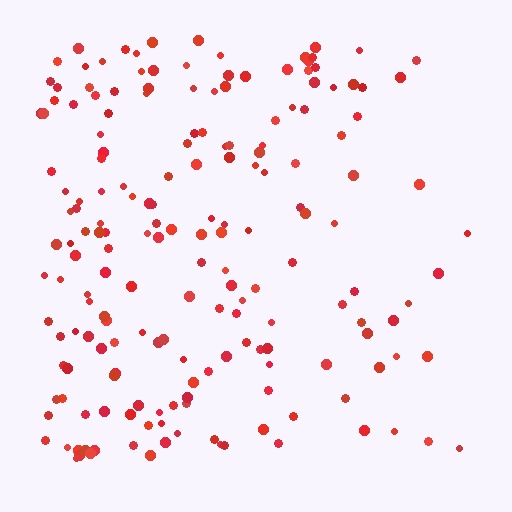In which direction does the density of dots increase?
From right to left, with the left side densest.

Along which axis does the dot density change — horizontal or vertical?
Horizontal.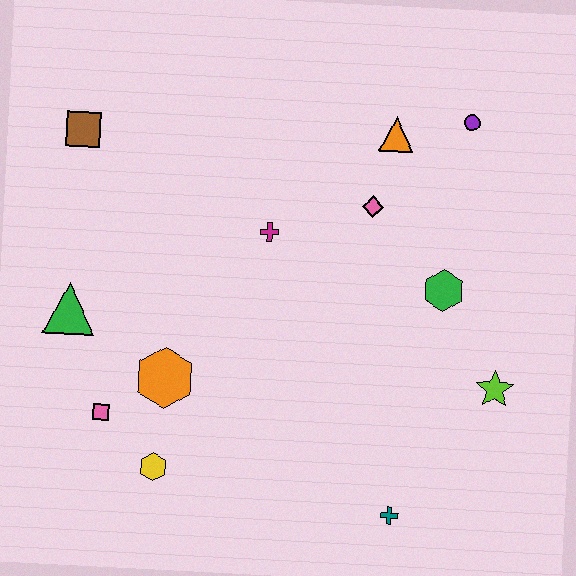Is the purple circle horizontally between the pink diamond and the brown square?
No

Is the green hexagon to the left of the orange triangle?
No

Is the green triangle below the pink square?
No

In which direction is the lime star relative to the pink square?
The lime star is to the right of the pink square.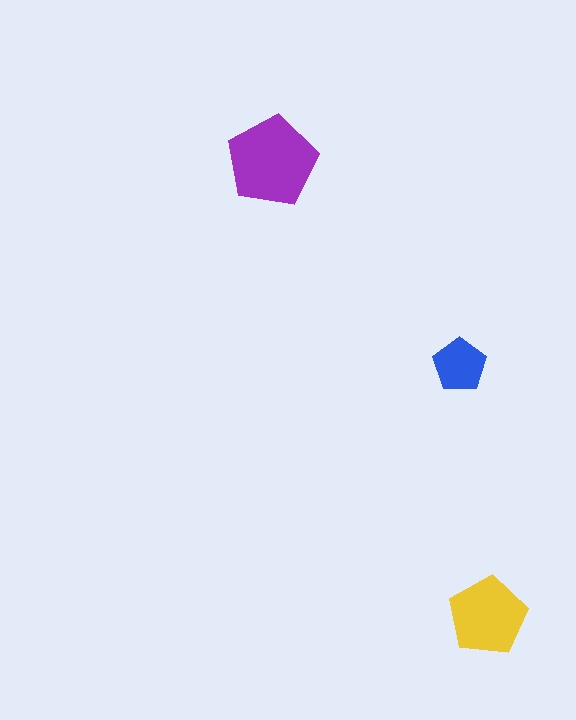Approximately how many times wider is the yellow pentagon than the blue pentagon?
About 1.5 times wider.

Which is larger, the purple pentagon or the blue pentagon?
The purple one.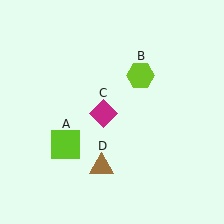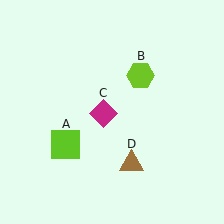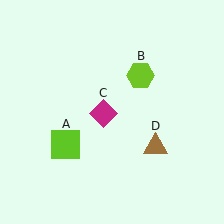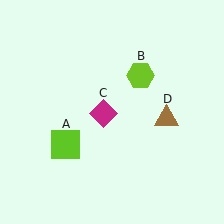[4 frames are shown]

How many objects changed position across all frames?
1 object changed position: brown triangle (object D).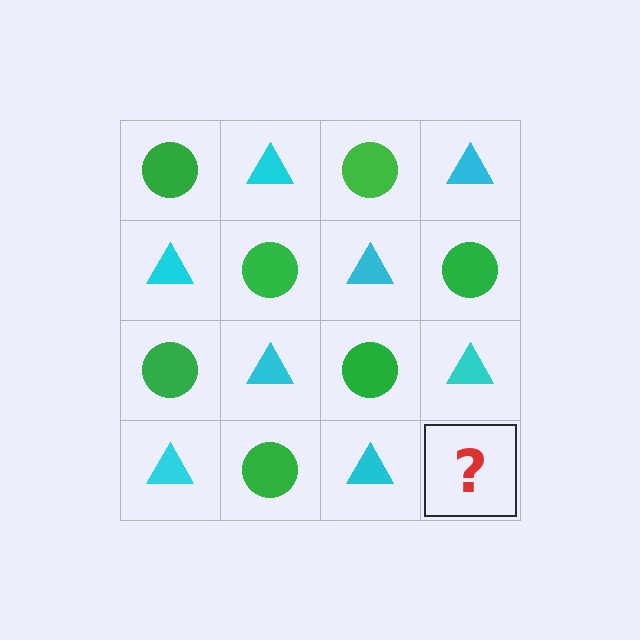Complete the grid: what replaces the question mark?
The question mark should be replaced with a green circle.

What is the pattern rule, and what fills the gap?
The rule is that it alternates green circle and cyan triangle in a checkerboard pattern. The gap should be filled with a green circle.